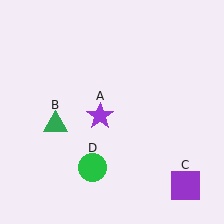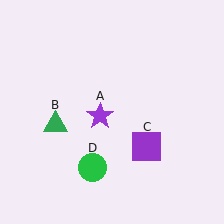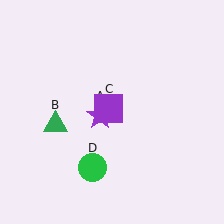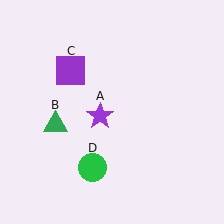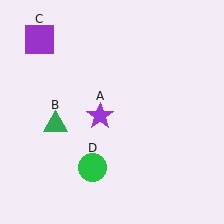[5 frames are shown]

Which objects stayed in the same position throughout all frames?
Purple star (object A) and green triangle (object B) and green circle (object D) remained stationary.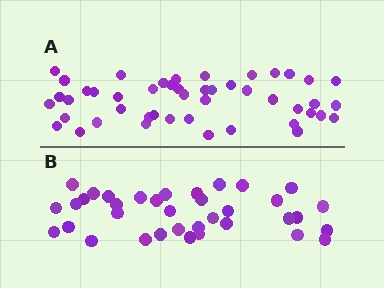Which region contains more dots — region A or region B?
Region A (the top region) has more dots.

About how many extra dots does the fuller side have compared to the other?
Region A has roughly 12 or so more dots than region B.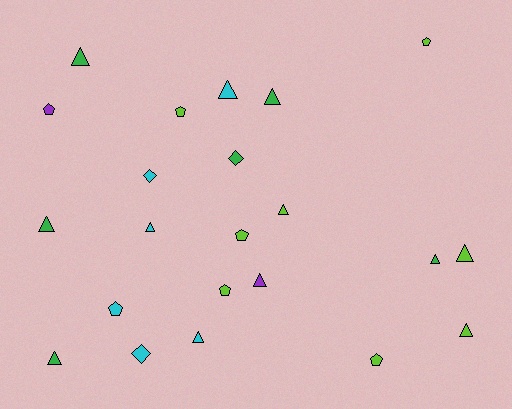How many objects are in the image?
There are 22 objects.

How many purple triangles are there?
There is 1 purple triangle.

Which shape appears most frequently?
Triangle, with 12 objects.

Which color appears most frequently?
Lime, with 8 objects.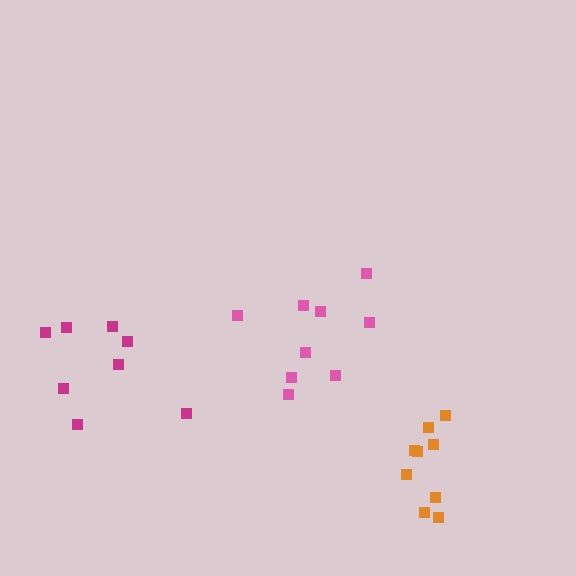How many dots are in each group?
Group 1: 9 dots, Group 2: 8 dots, Group 3: 9 dots (26 total).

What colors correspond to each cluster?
The clusters are colored: pink, magenta, orange.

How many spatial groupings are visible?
There are 3 spatial groupings.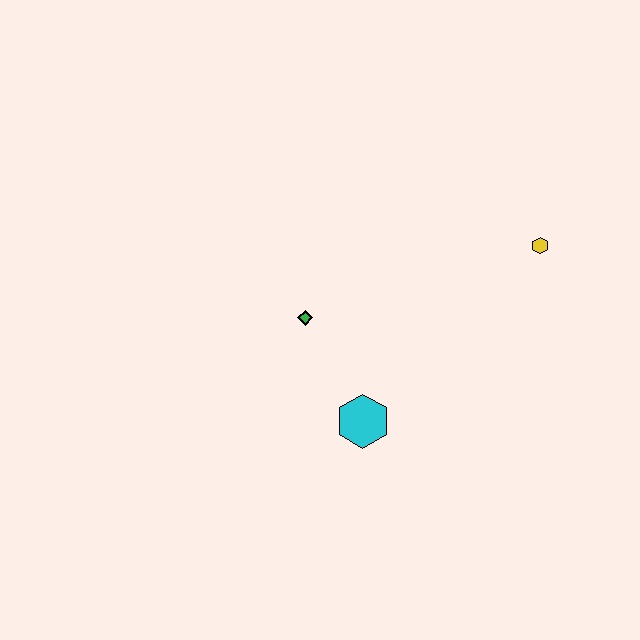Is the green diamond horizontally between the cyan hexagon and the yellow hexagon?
No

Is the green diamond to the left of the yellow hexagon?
Yes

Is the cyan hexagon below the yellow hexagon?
Yes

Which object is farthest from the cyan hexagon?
The yellow hexagon is farthest from the cyan hexagon.